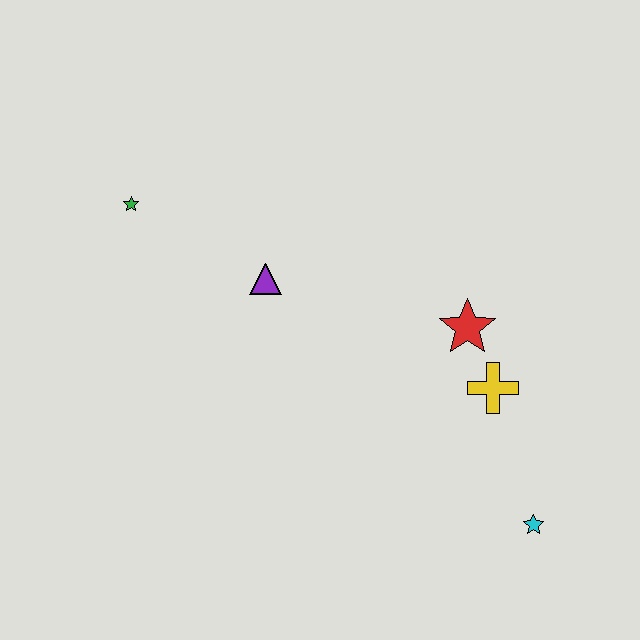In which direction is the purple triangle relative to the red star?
The purple triangle is to the left of the red star.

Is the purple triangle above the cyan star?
Yes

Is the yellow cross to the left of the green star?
No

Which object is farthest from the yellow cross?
The green star is farthest from the yellow cross.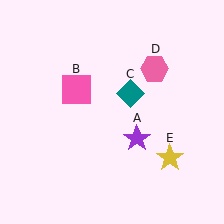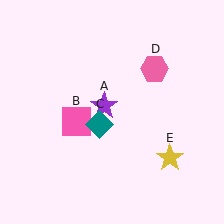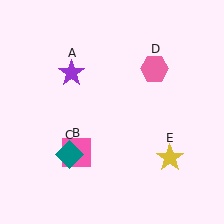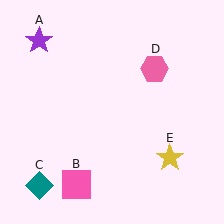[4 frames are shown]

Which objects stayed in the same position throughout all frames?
Pink hexagon (object D) and yellow star (object E) remained stationary.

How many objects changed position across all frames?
3 objects changed position: purple star (object A), pink square (object B), teal diamond (object C).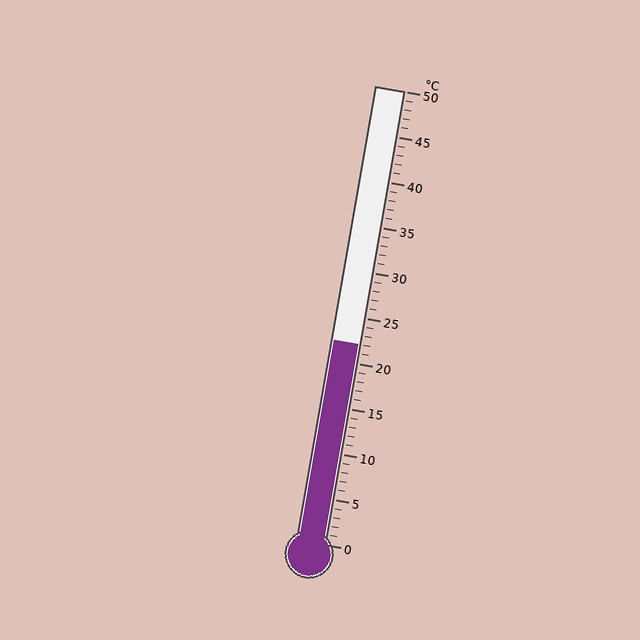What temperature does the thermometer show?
The thermometer shows approximately 22°C.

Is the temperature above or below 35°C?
The temperature is below 35°C.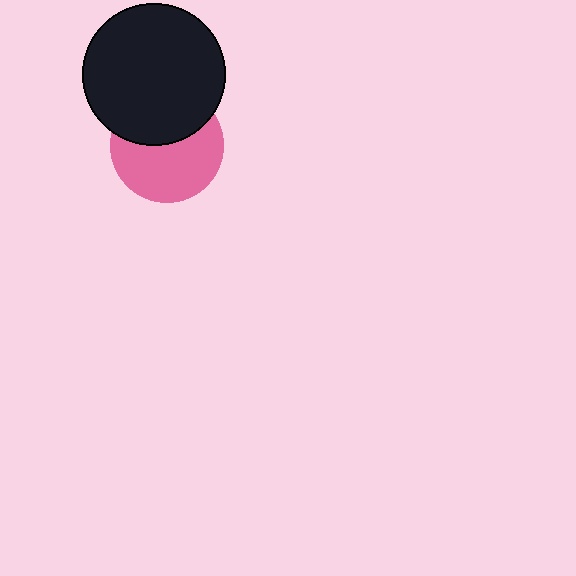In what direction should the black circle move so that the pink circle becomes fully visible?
The black circle should move up. That is the shortest direction to clear the overlap and leave the pink circle fully visible.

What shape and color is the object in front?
The object in front is a black circle.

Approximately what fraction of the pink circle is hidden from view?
Roughly 41% of the pink circle is hidden behind the black circle.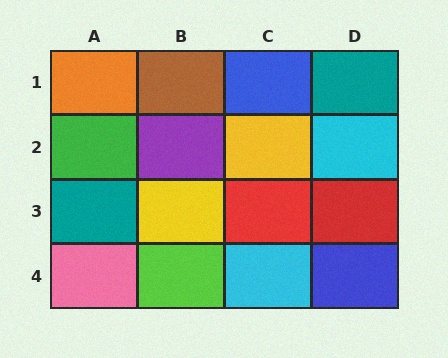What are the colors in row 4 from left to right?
Pink, lime, cyan, blue.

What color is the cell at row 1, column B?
Brown.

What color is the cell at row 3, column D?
Red.